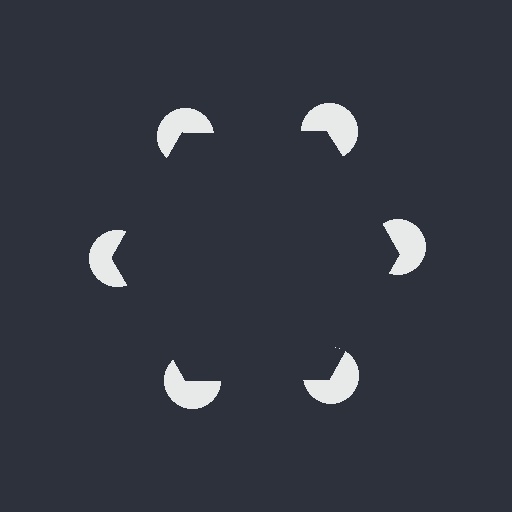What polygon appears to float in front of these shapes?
An illusory hexagon — its edges are inferred from the aligned wedge cuts in the pac-man discs, not physically drawn.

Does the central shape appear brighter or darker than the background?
It typically appears slightly darker than the background, even though no actual brightness change is drawn.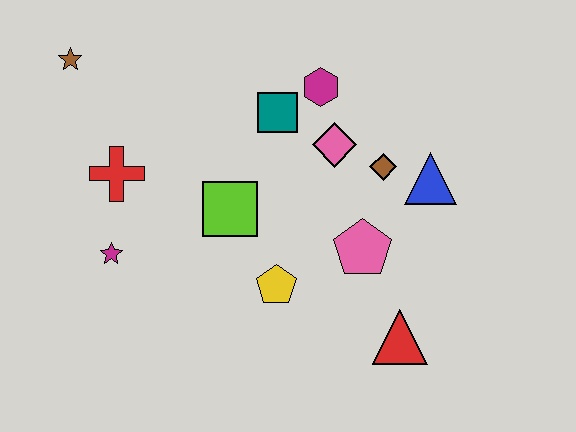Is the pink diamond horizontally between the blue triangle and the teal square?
Yes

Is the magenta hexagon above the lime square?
Yes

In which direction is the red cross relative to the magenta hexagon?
The red cross is to the left of the magenta hexagon.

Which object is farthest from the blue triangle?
The brown star is farthest from the blue triangle.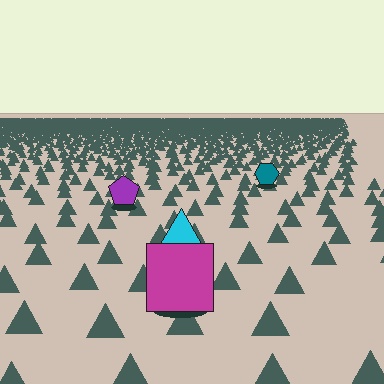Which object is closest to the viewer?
The magenta square is closest. The texture marks near it are larger and more spread out.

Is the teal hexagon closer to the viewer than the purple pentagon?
No. The purple pentagon is closer — you can tell from the texture gradient: the ground texture is coarser near it.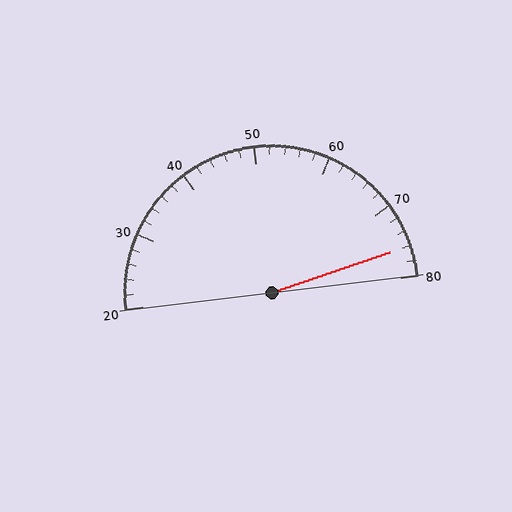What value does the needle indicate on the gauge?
The needle indicates approximately 76.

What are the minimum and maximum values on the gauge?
The gauge ranges from 20 to 80.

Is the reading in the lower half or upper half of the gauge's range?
The reading is in the upper half of the range (20 to 80).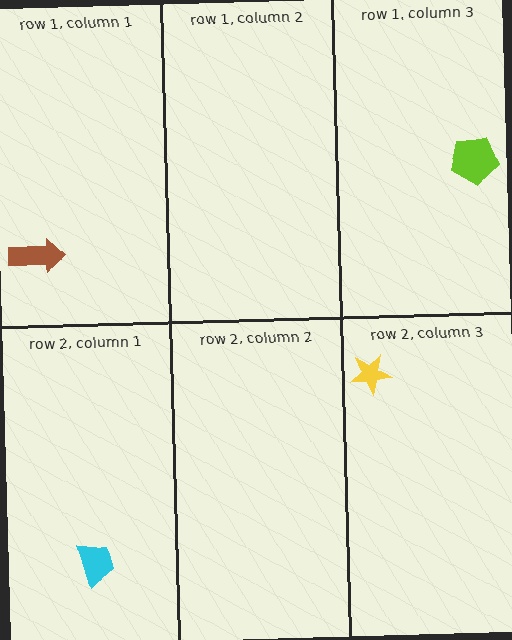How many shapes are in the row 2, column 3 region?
1.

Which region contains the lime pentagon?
The row 1, column 3 region.